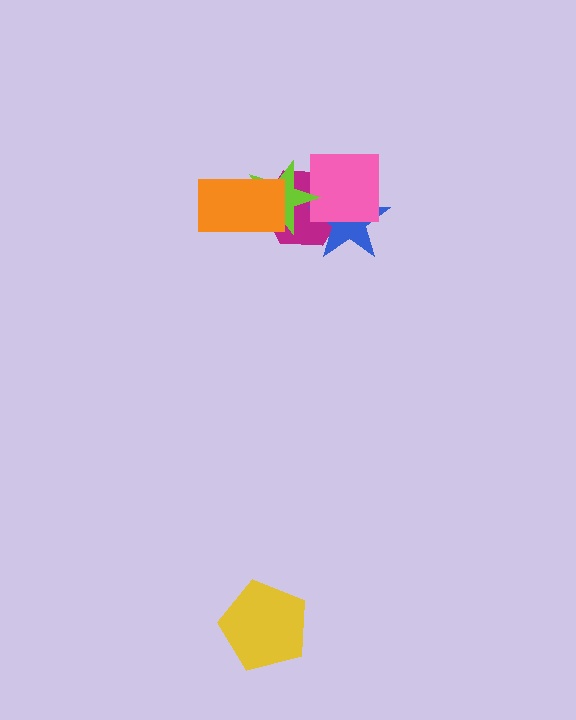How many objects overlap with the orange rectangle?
2 objects overlap with the orange rectangle.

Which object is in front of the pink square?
The lime star is in front of the pink square.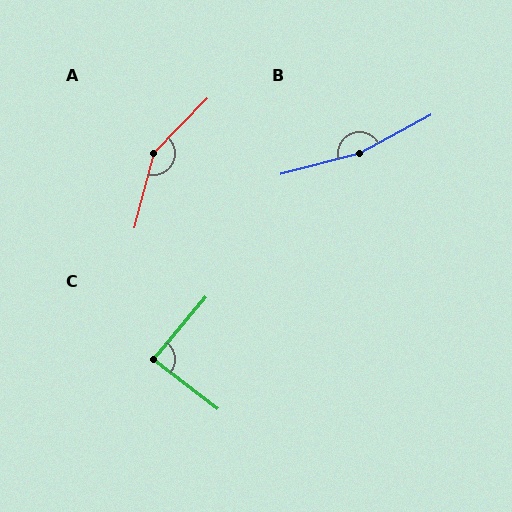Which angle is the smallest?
C, at approximately 87 degrees.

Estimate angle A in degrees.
Approximately 150 degrees.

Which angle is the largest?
B, at approximately 166 degrees.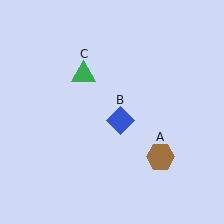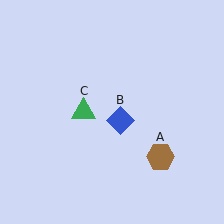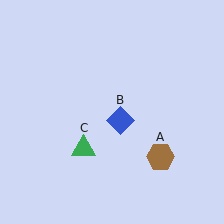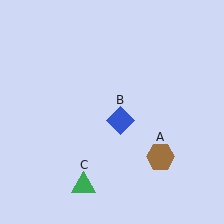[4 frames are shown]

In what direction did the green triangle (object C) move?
The green triangle (object C) moved down.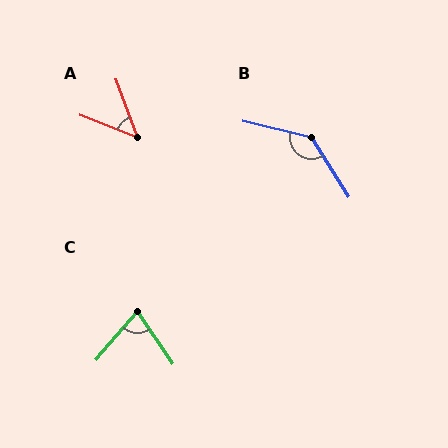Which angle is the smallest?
A, at approximately 48 degrees.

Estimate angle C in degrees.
Approximately 75 degrees.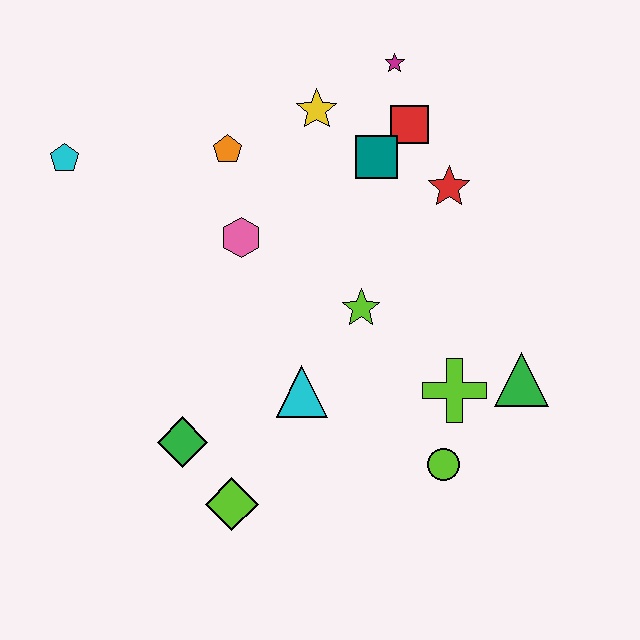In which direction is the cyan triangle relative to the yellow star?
The cyan triangle is below the yellow star.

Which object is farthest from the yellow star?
The lime diamond is farthest from the yellow star.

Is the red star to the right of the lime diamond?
Yes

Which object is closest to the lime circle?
The lime cross is closest to the lime circle.